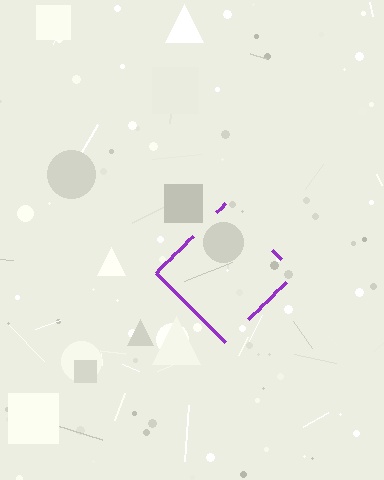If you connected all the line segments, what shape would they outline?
They would outline a diamond.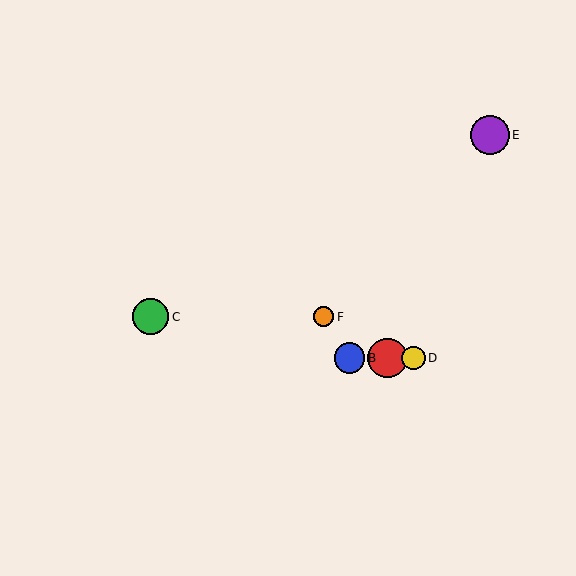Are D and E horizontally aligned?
No, D is at y≈358 and E is at y≈135.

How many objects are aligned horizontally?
3 objects (A, B, D) are aligned horizontally.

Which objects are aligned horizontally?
Objects A, B, D are aligned horizontally.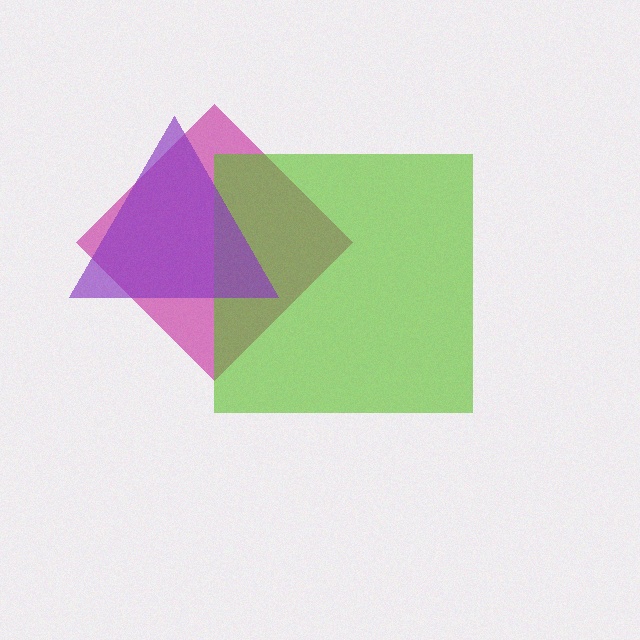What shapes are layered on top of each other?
The layered shapes are: a magenta diamond, a lime square, a purple triangle.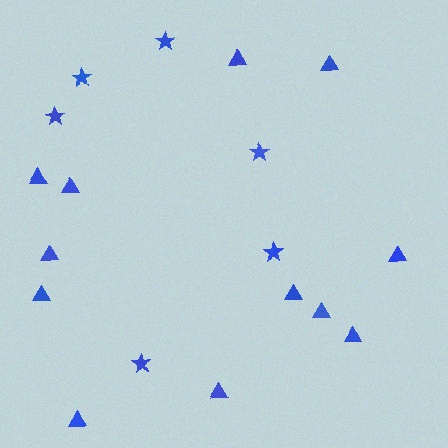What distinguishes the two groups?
There are 2 groups: one group of stars (6) and one group of triangles (12).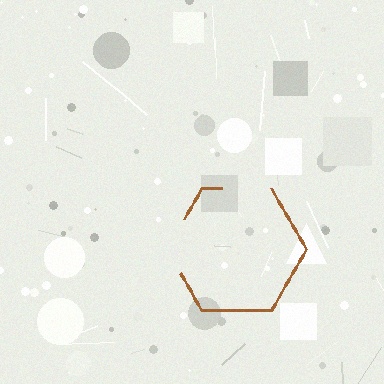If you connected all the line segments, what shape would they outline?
They would outline a hexagon.